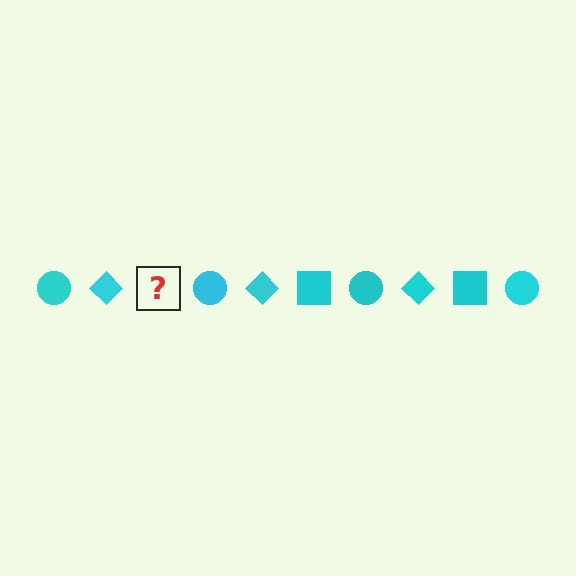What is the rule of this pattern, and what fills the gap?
The rule is that the pattern cycles through circle, diamond, square shapes in cyan. The gap should be filled with a cyan square.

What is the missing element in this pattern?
The missing element is a cyan square.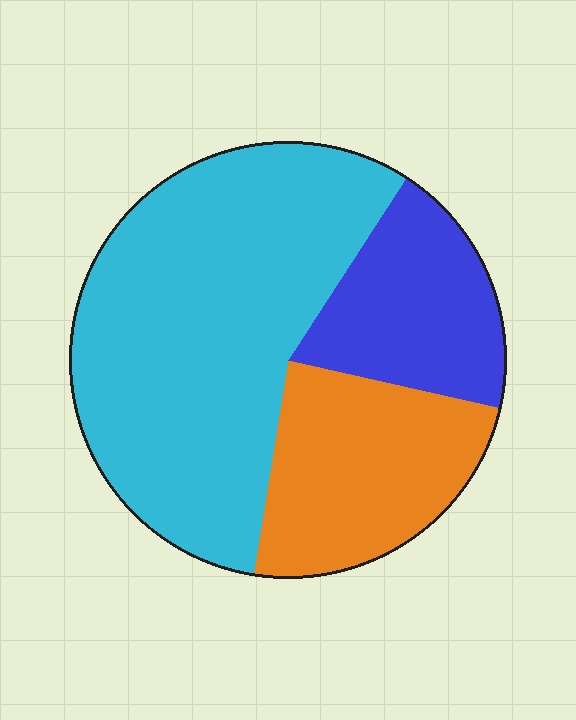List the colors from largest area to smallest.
From largest to smallest: cyan, orange, blue.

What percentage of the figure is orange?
Orange takes up about one quarter (1/4) of the figure.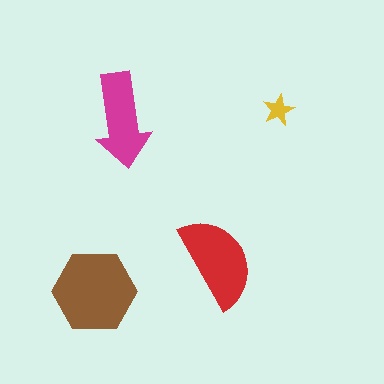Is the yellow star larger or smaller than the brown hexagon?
Smaller.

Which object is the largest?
The brown hexagon.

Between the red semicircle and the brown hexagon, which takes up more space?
The brown hexagon.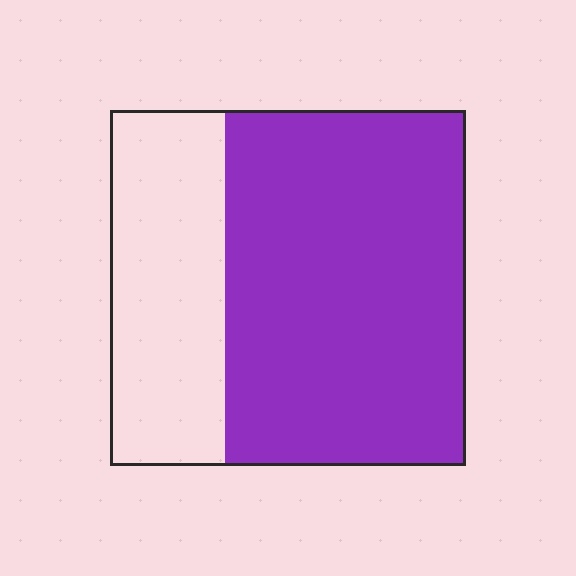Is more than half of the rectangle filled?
Yes.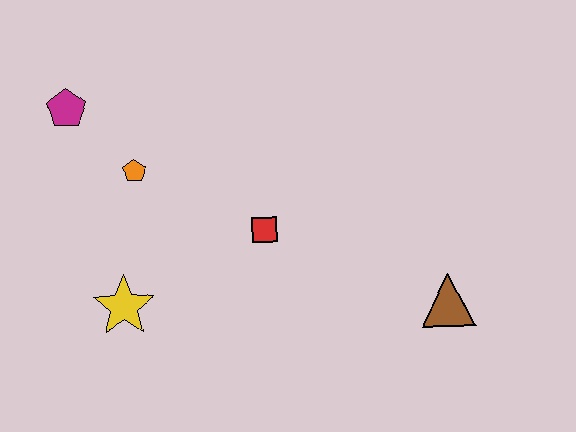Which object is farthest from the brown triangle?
The magenta pentagon is farthest from the brown triangle.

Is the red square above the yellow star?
Yes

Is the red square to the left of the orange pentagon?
No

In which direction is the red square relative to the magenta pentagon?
The red square is to the right of the magenta pentagon.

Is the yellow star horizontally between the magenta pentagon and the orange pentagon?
Yes